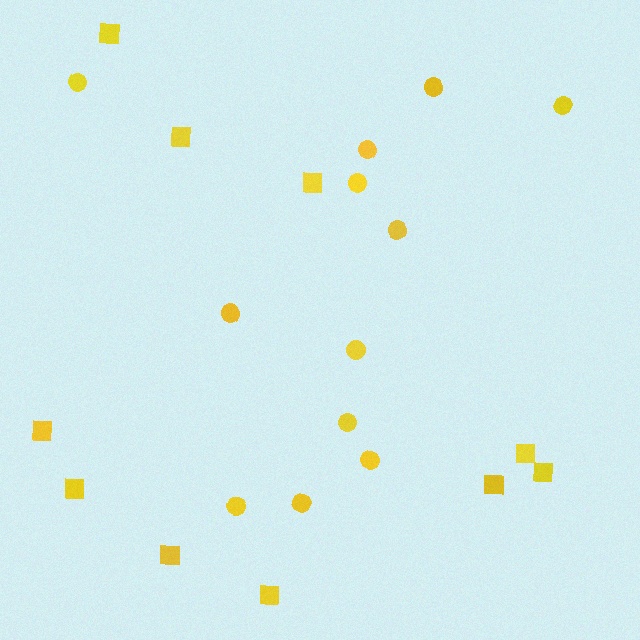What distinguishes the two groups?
There are 2 groups: one group of squares (10) and one group of circles (12).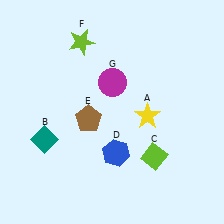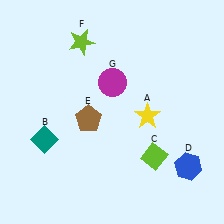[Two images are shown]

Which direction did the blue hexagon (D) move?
The blue hexagon (D) moved right.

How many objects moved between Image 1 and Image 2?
1 object moved between the two images.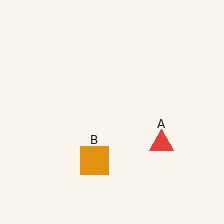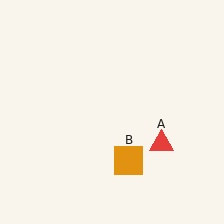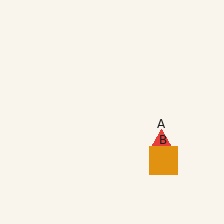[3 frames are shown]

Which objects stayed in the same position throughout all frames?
Red triangle (object A) remained stationary.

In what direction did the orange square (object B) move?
The orange square (object B) moved right.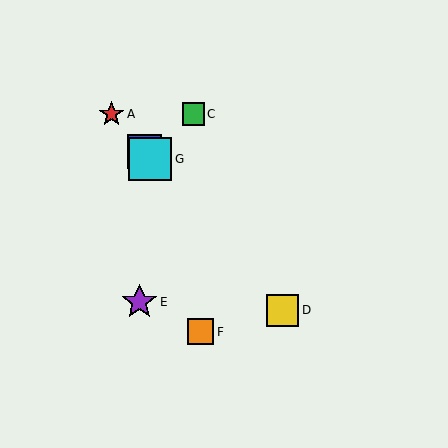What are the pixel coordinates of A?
Object A is at (111, 114).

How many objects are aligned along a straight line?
4 objects (A, B, D, G) are aligned along a straight line.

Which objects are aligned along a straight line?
Objects A, B, D, G are aligned along a straight line.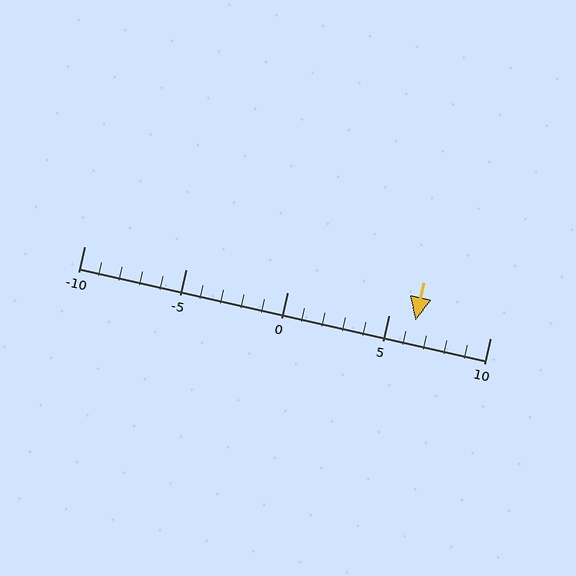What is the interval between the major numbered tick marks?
The major tick marks are spaced 5 units apart.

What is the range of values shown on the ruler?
The ruler shows values from -10 to 10.